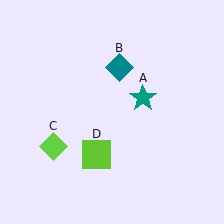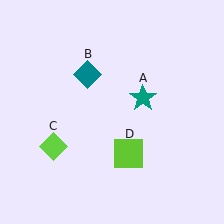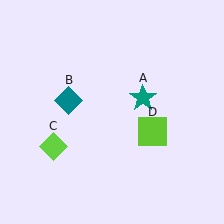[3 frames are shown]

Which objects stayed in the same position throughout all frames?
Teal star (object A) and lime diamond (object C) remained stationary.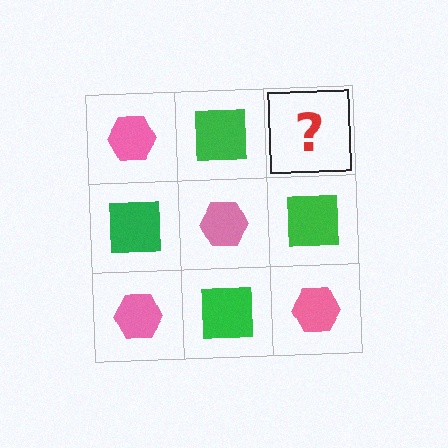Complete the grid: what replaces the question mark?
The question mark should be replaced with a pink hexagon.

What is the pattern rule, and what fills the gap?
The rule is that it alternates pink hexagon and green square in a checkerboard pattern. The gap should be filled with a pink hexagon.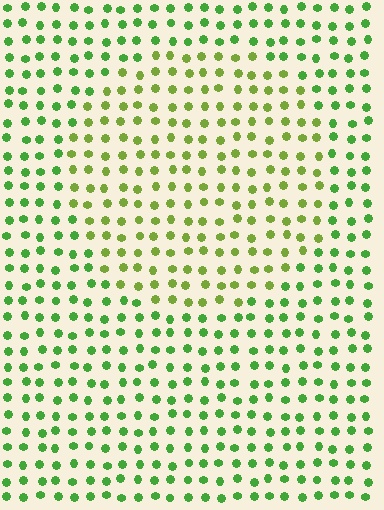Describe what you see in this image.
The image is filled with small green elements in a uniform arrangement. A circle-shaped region is visible where the elements are tinted to a slightly different hue, forming a subtle color boundary.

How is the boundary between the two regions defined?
The boundary is defined purely by a slight shift in hue (about 29 degrees). Spacing, size, and orientation are identical on both sides.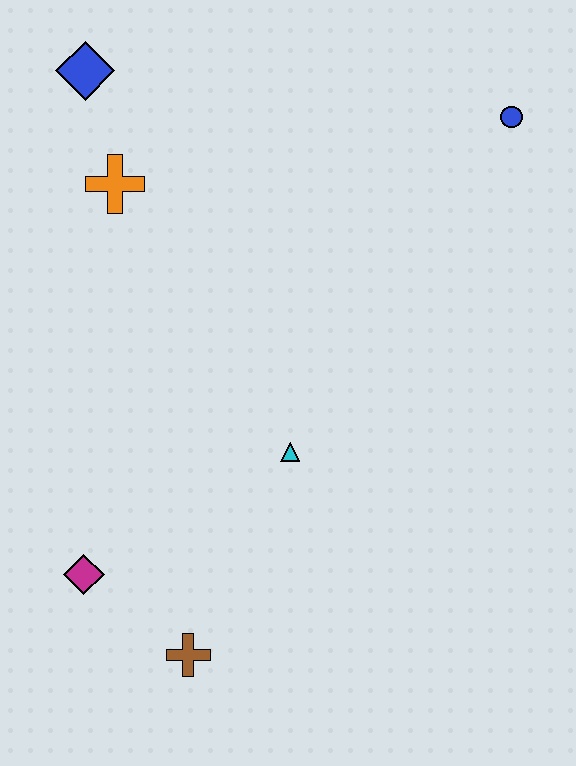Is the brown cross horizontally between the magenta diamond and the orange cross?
No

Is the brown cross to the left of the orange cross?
No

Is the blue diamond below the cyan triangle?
No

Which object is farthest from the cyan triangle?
The blue diamond is farthest from the cyan triangle.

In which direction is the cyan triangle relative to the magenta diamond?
The cyan triangle is to the right of the magenta diamond.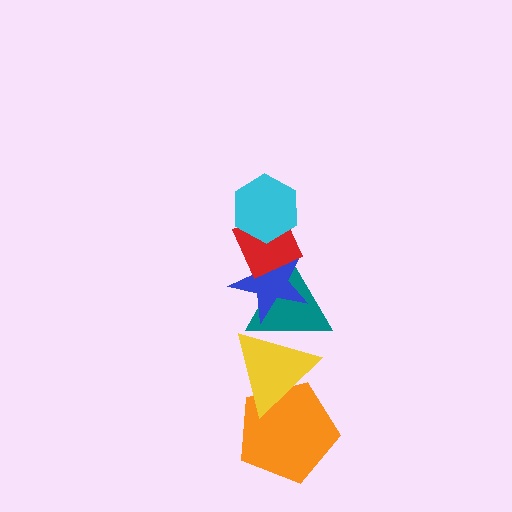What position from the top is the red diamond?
The red diamond is 2nd from the top.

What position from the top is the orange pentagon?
The orange pentagon is 6th from the top.